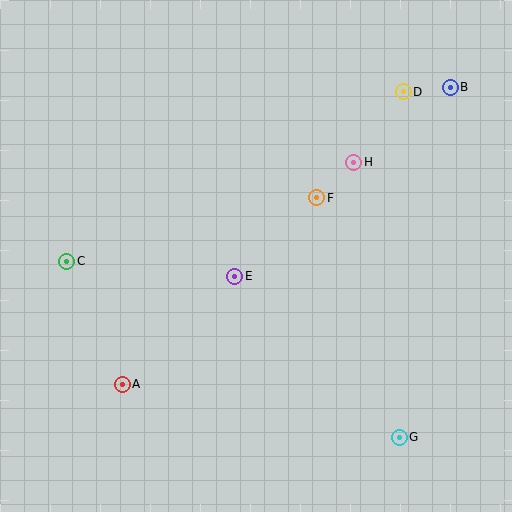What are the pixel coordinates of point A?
Point A is at (122, 384).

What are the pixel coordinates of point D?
Point D is at (403, 92).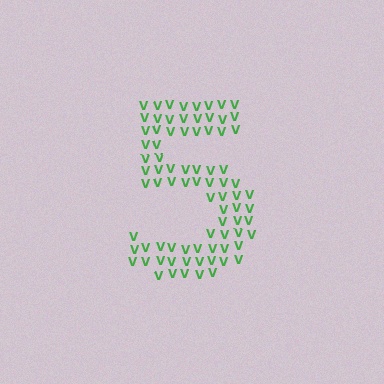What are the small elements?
The small elements are letter V's.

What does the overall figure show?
The overall figure shows the digit 5.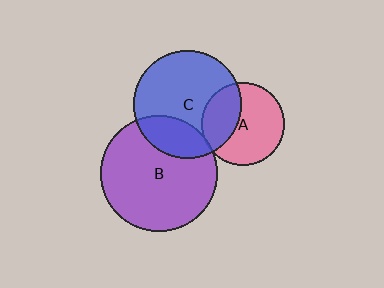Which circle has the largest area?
Circle B (purple).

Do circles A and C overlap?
Yes.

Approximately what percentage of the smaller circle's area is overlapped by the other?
Approximately 35%.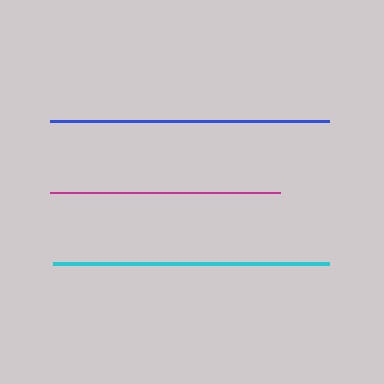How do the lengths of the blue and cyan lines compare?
The blue and cyan lines are approximately the same length.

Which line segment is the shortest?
The magenta line is the shortest at approximately 229 pixels.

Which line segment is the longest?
The blue line is the longest at approximately 279 pixels.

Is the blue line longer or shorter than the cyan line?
The blue line is longer than the cyan line.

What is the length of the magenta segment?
The magenta segment is approximately 229 pixels long.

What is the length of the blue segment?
The blue segment is approximately 279 pixels long.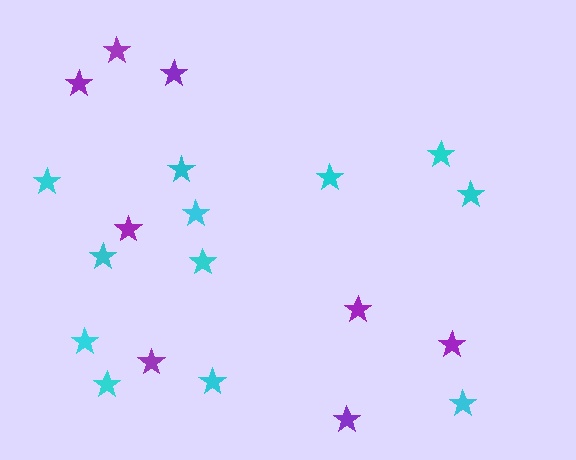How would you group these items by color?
There are 2 groups: one group of purple stars (8) and one group of cyan stars (12).